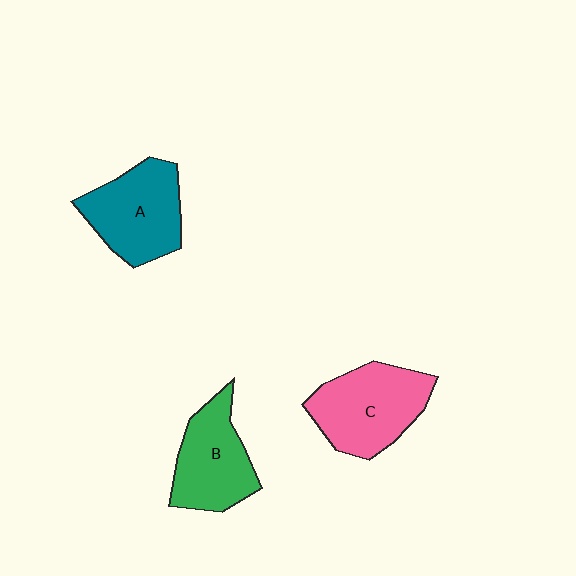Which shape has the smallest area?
Shape B (green).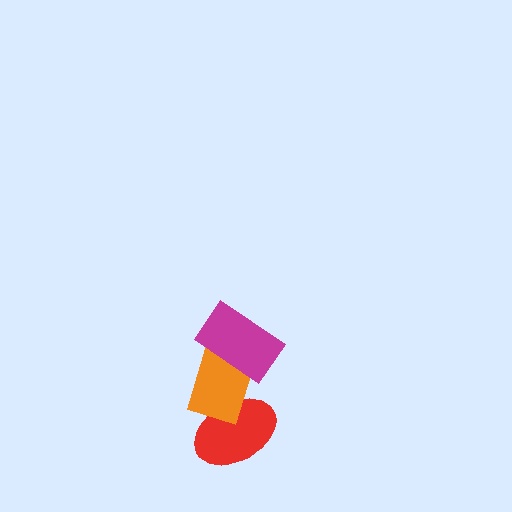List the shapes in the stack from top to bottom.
From top to bottom: the magenta rectangle, the orange rectangle, the red ellipse.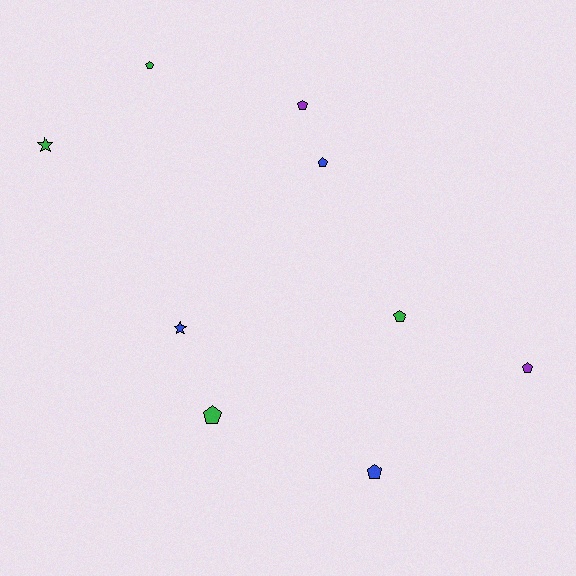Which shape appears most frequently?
Pentagon, with 7 objects.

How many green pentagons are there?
There are 3 green pentagons.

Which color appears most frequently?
Green, with 4 objects.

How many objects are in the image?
There are 9 objects.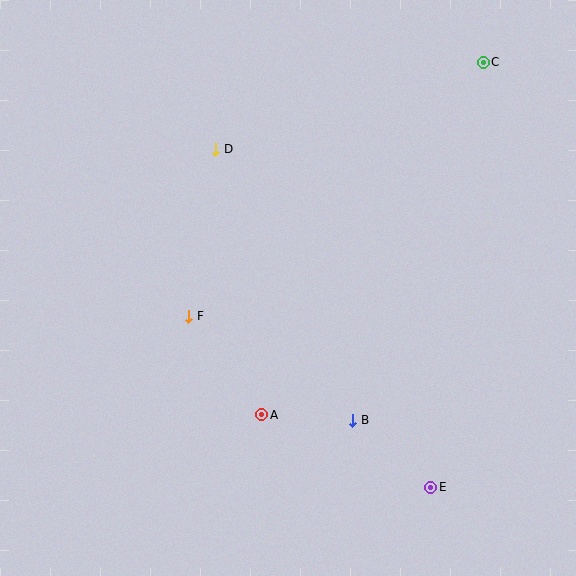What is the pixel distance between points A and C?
The distance between A and C is 417 pixels.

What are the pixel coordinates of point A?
Point A is at (262, 415).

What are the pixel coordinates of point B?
Point B is at (353, 420).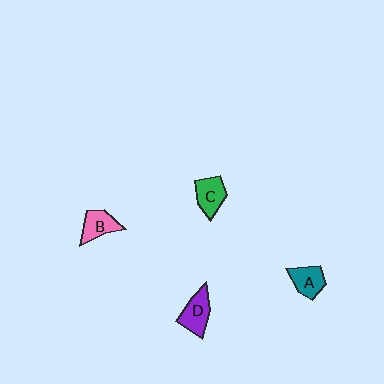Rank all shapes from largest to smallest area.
From largest to smallest: D (purple), C (green), A (teal), B (pink).